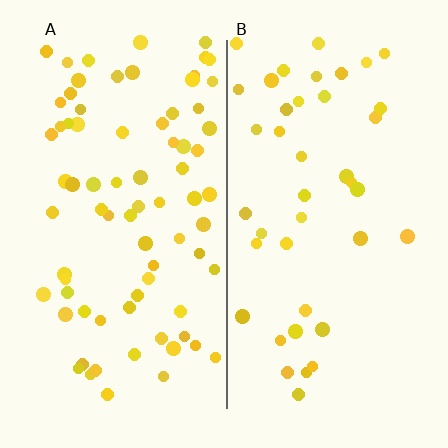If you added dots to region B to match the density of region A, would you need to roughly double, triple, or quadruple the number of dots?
Approximately double.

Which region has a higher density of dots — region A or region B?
A (the left).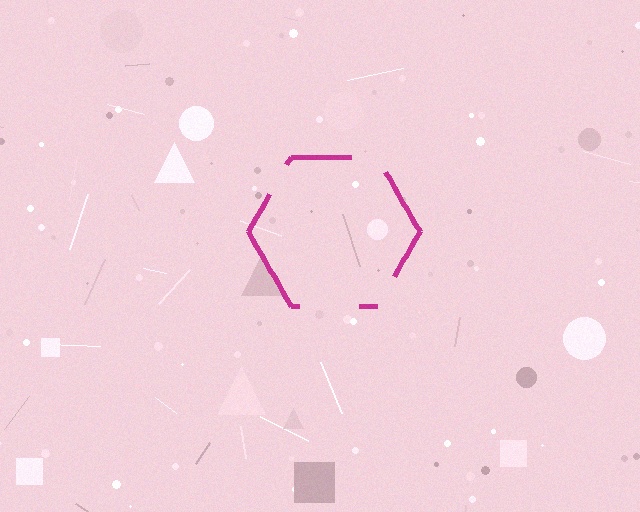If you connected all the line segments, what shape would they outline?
They would outline a hexagon.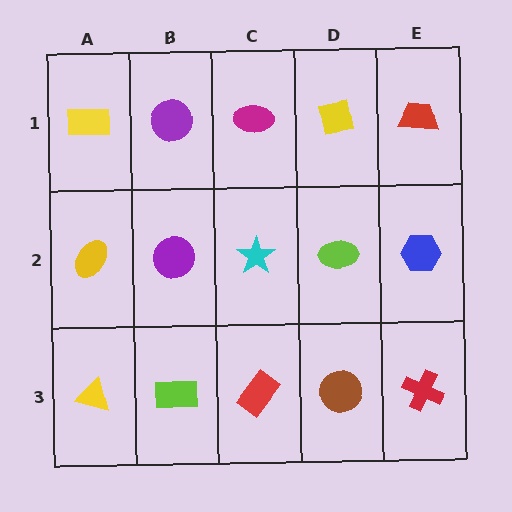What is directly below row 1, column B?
A purple circle.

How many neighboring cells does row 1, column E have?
2.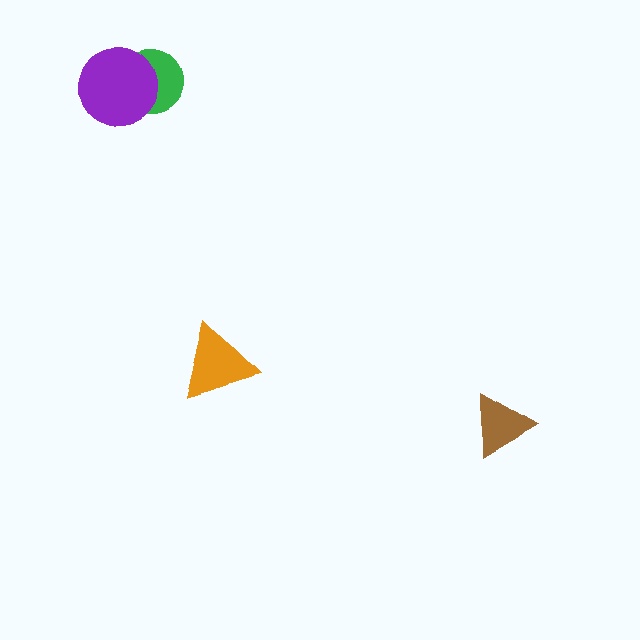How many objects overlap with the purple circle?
1 object overlaps with the purple circle.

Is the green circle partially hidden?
Yes, it is partially covered by another shape.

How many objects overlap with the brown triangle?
0 objects overlap with the brown triangle.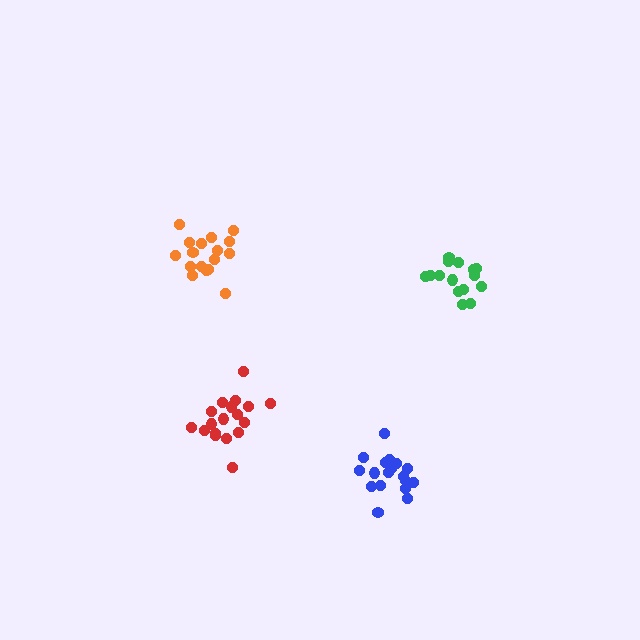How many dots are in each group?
Group 1: 18 dots, Group 2: 17 dots, Group 3: 15 dots, Group 4: 19 dots (69 total).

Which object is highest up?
The orange cluster is topmost.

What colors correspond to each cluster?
The clusters are colored: red, orange, green, blue.